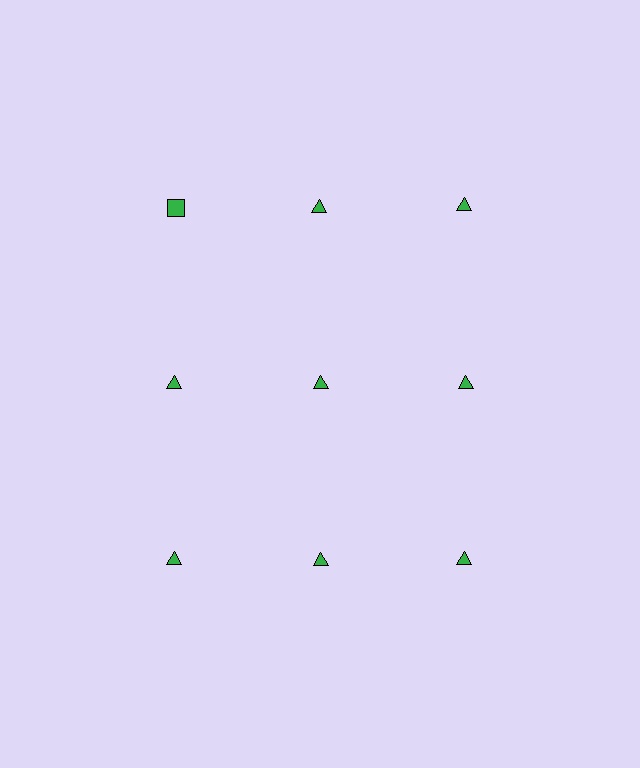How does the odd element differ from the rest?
It has a different shape: square instead of triangle.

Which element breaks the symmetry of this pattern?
The green square in the top row, leftmost column breaks the symmetry. All other shapes are green triangles.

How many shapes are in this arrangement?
There are 9 shapes arranged in a grid pattern.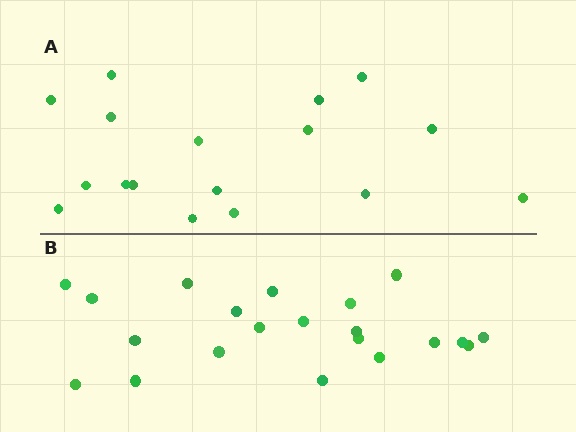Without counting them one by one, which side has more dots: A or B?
Region B (the bottom region) has more dots.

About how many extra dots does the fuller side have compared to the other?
Region B has about 4 more dots than region A.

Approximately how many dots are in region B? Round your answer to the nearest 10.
About 20 dots. (The exact count is 21, which rounds to 20.)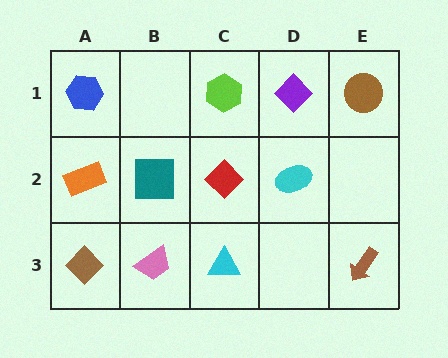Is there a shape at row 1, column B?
No, that cell is empty.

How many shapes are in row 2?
4 shapes.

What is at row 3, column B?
A pink trapezoid.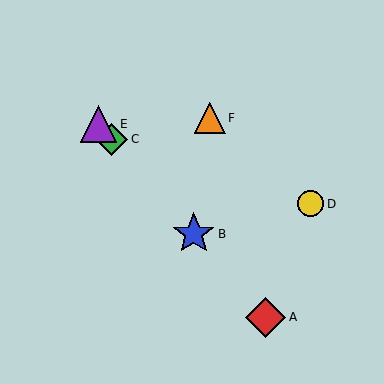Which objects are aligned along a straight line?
Objects A, B, C, E are aligned along a straight line.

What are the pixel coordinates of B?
Object B is at (194, 234).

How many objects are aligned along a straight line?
4 objects (A, B, C, E) are aligned along a straight line.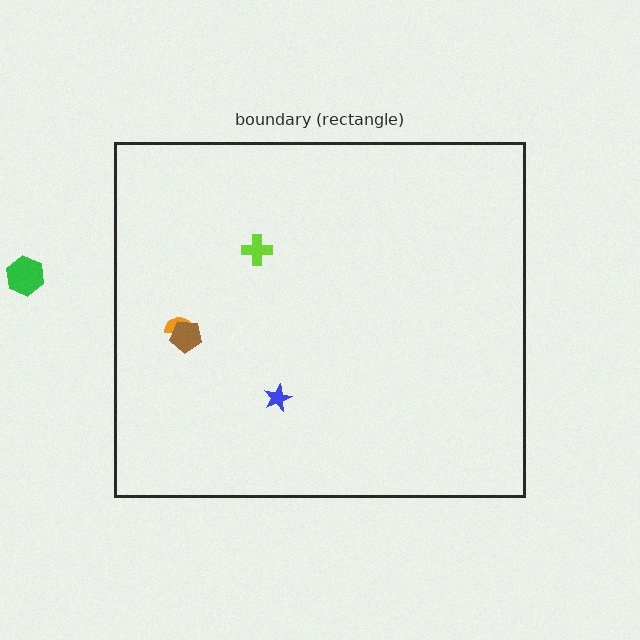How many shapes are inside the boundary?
4 inside, 1 outside.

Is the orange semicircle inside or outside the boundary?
Inside.